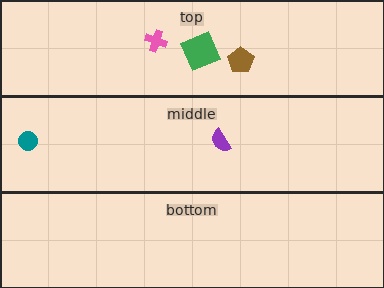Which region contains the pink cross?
The top region.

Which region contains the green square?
The top region.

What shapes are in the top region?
The pink cross, the brown pentagon, the green square.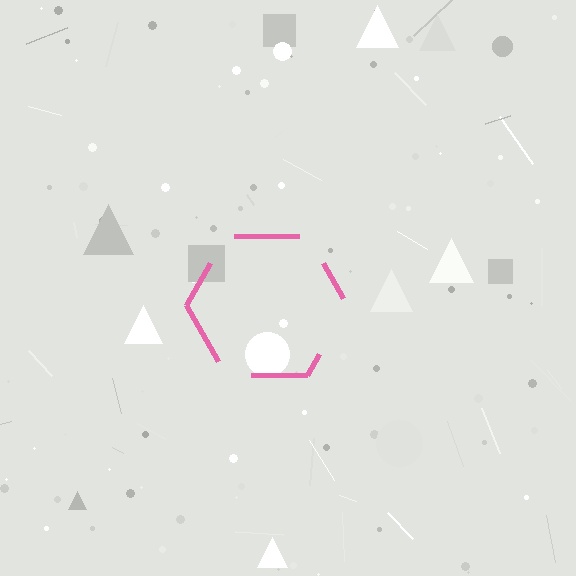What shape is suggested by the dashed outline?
The dashed outline suggests a hexagon.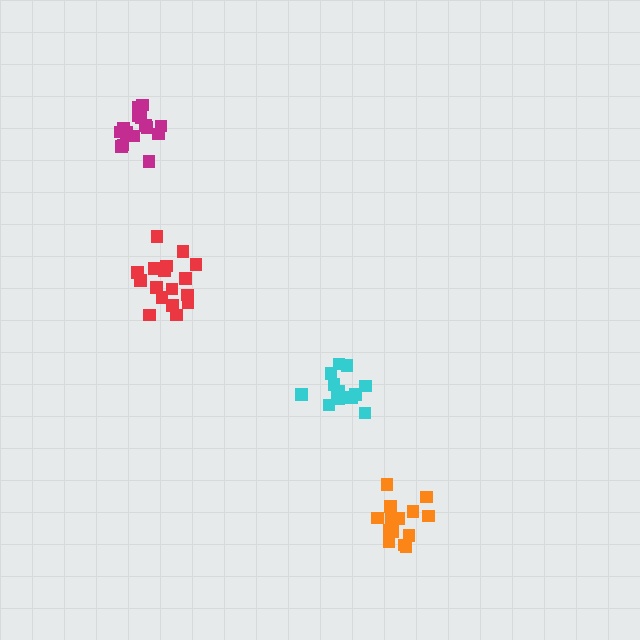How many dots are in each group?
Group 1: 15 dots, Group 2: 13 dots, Group 3: 15 dots, Group 4: 17 dots (60 total).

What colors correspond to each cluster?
The clusters are colored: orange, cyan, magenta, red.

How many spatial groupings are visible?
There are 4 spatial groupings.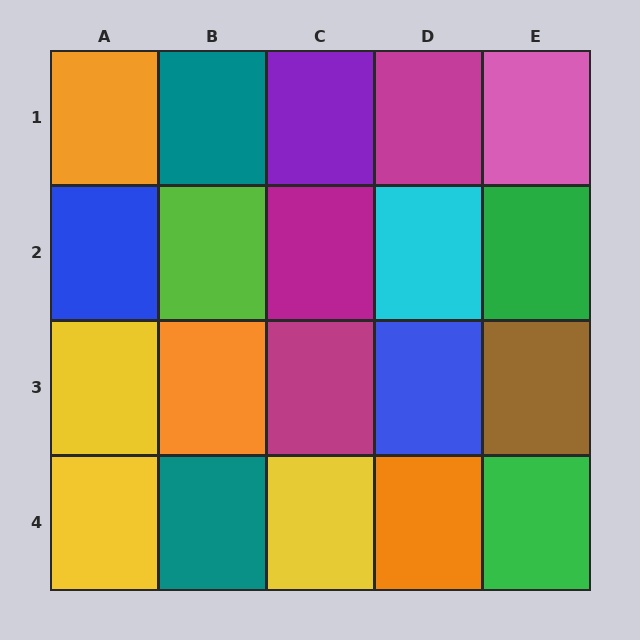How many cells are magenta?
3 cells are magenta.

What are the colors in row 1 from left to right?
Orange, teal, purple, magenta, pink.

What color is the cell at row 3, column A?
Yellow.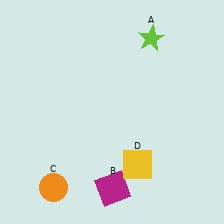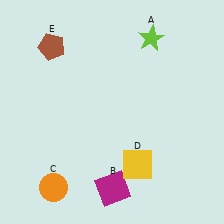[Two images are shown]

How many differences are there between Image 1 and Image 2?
There is 1 difference between the two images.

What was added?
A brown pentagon (E) was added in Image 2.